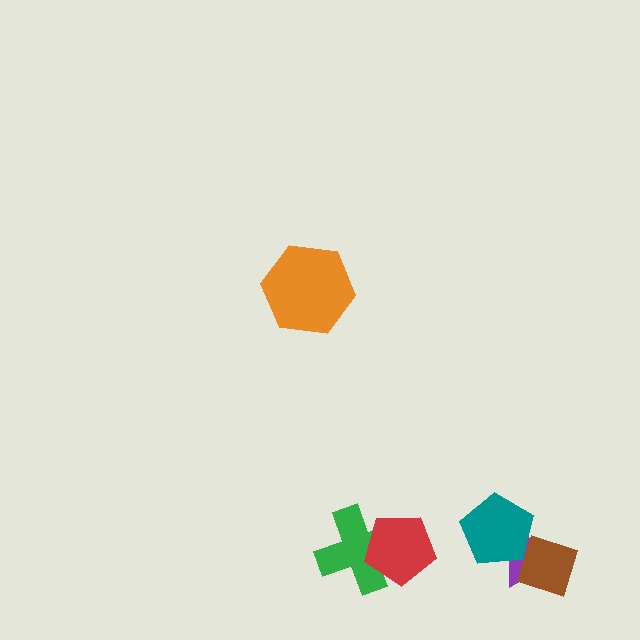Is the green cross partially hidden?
Yes, it is partially covered by another shape.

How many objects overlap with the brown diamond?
2 objects overlap with the brown diamond.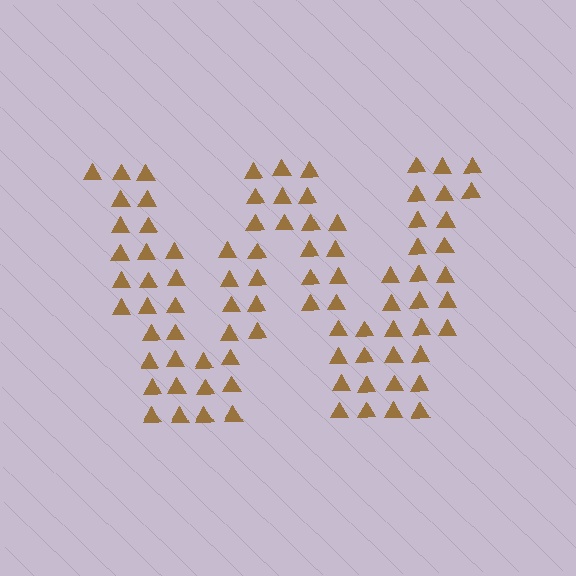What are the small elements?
The small elements are triangles.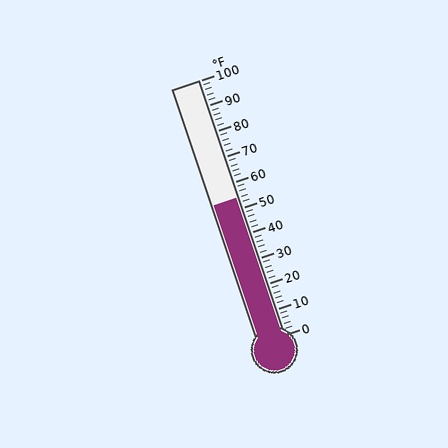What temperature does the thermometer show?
The thermometer shows approximately 54°F.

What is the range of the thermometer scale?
The thermometer scale ranges from 0°F to 100°F.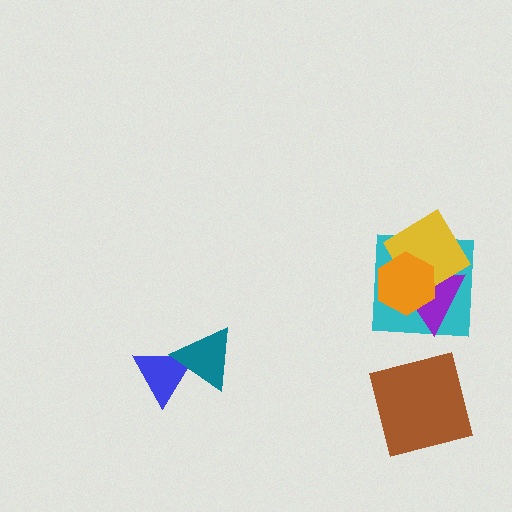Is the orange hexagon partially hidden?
No, no other shape covers it.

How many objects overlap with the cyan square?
3 objects overlap with the cyan square.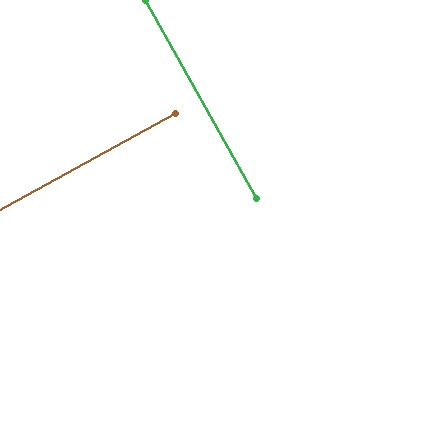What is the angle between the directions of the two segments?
Approximately 90 degrees.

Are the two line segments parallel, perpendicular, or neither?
Perpendicular — they meet at approximately 90°.